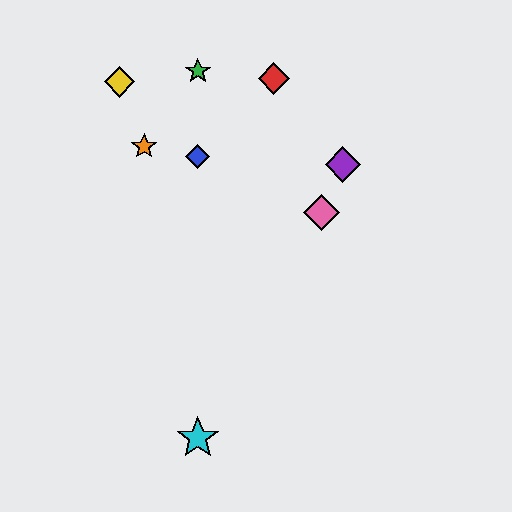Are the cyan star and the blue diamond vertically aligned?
Yes, both are at x≈198.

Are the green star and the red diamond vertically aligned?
No, the green star is at x≈198 and the red diamond is at x≈274.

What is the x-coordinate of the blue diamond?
The blue diamond is at x≈198.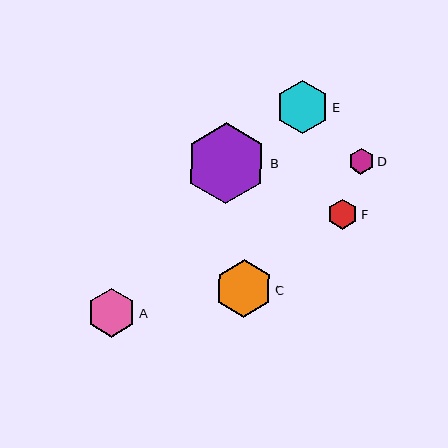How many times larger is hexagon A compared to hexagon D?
Hexagon A is approximately 1.9 times the size of hexagon D.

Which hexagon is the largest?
Hexagon B is the largest with a size of approximately 81 pixels.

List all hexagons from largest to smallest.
From largest to smallest: B, C, E, A, F, D.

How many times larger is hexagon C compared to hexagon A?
Hexagon C is approximately 1.2 times the size of hexagon A.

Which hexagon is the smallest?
Hexagon D is the smallest with a size of approximately 26 pixels.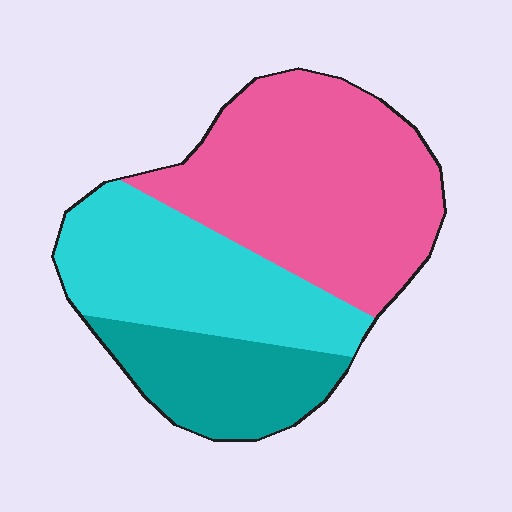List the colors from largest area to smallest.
From largest to smallest: pink, cyan, teal.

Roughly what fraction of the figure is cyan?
Cyan covers roughly 30% of the figure.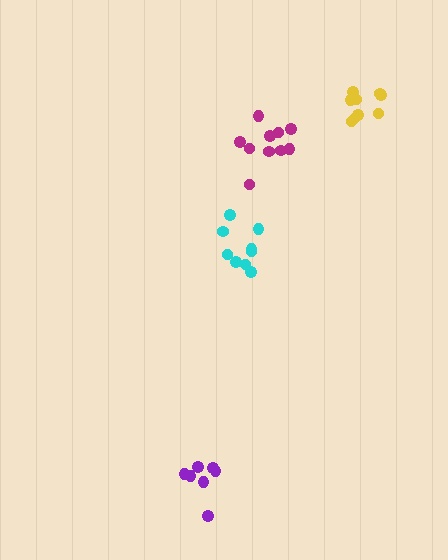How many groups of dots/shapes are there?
There are 4 groups.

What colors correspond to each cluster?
The clusters are colored: magenta, yellow, cyan, purple.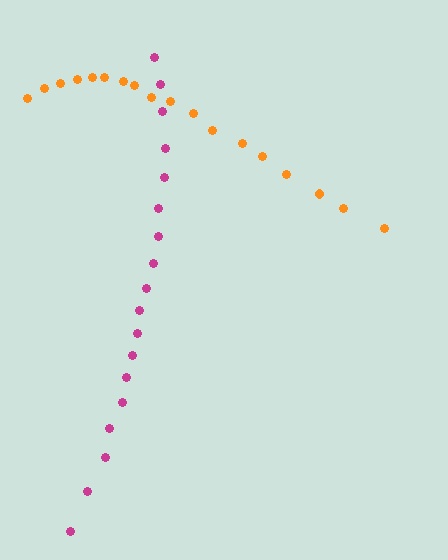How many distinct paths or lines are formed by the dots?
There are 2 distinct paths.